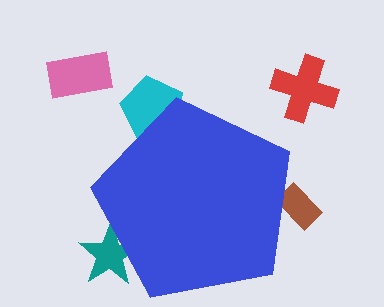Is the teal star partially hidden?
Yes, the teal star is partially hidden behind the blue pentagon.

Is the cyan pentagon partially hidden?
Yes, the cyan pentagon is partially hidden behind the blue pentagon.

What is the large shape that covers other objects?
A blue pentagon.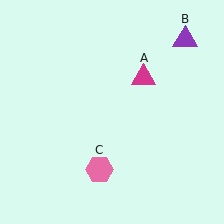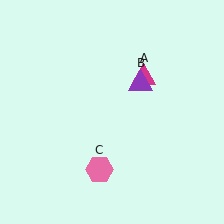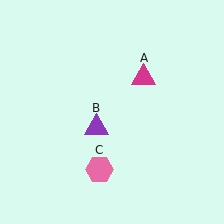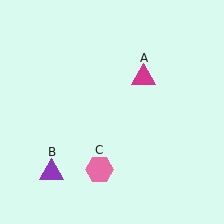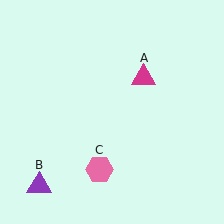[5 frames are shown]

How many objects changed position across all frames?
1 object changed position: purple triangle (object B).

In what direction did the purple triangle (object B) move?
The purple triangle (object B) moved down and to the left.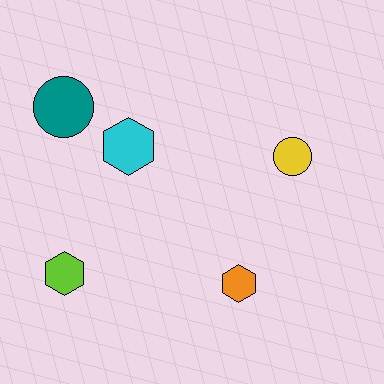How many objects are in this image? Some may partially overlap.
There are 5 objects.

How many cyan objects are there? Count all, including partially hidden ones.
There is 1 cyan object.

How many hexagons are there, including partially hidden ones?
There are 3 hexagons.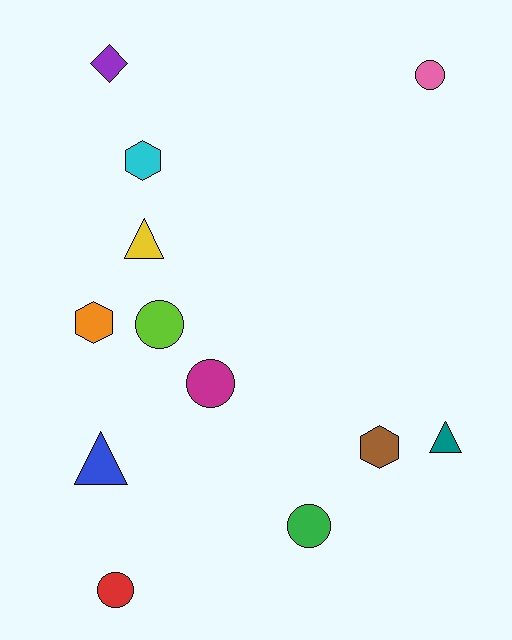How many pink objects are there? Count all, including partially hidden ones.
There is 1 pink object.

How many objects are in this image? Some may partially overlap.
There are 12 objects.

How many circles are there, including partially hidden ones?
There are 5 circles.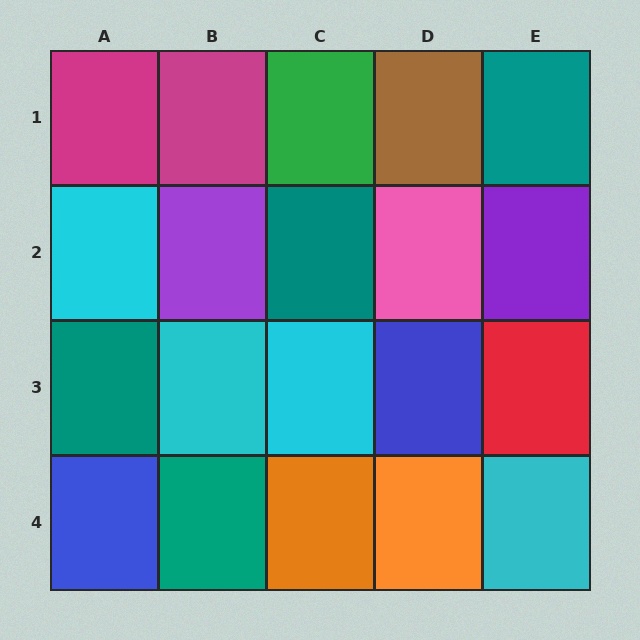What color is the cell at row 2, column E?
Purple.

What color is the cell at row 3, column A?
Teal.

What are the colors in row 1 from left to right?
Magenta, magenta, green, brown, teal.